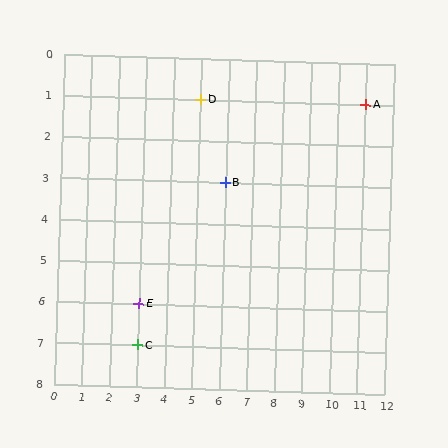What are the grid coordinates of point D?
Point D is at grid coordinates (5, 1).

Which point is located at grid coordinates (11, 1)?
Point A is at (11, 1).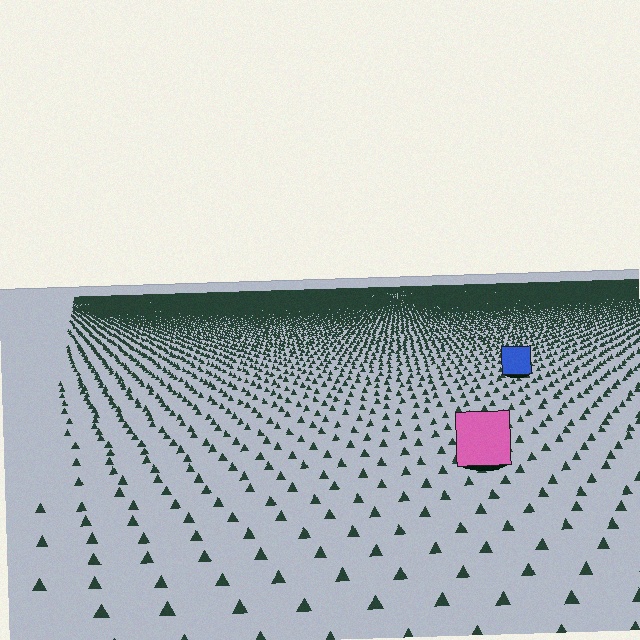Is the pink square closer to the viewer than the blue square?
Yes. The pink square is closer — you can tell from the texture gradient: the ground texture is coarser near it.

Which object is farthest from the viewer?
The blue square is farthest from the viewer. It appears smaller and the ground texture around it is denser.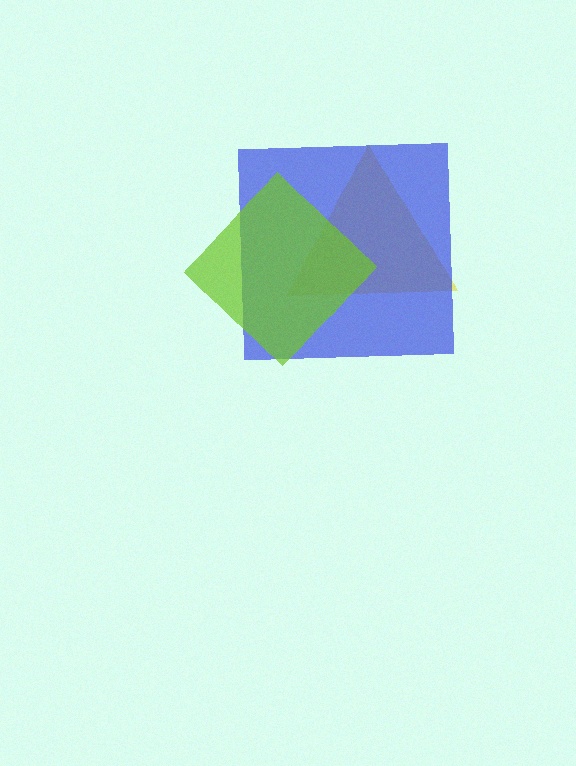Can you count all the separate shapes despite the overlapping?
Yes, there are 3 separate shapes.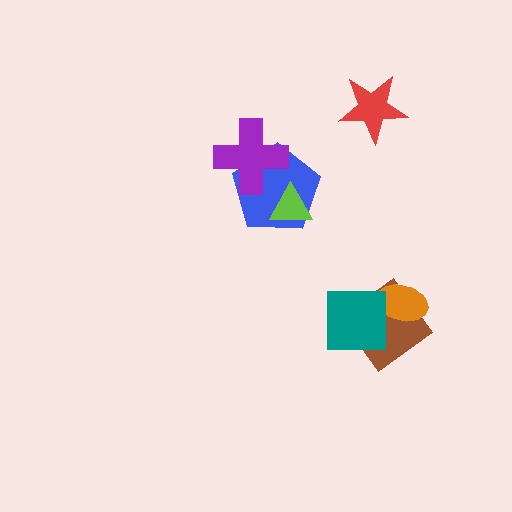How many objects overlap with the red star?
0 objects overlap with the red star.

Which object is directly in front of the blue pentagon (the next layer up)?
The purple cross is directly in front of the blue pentagon.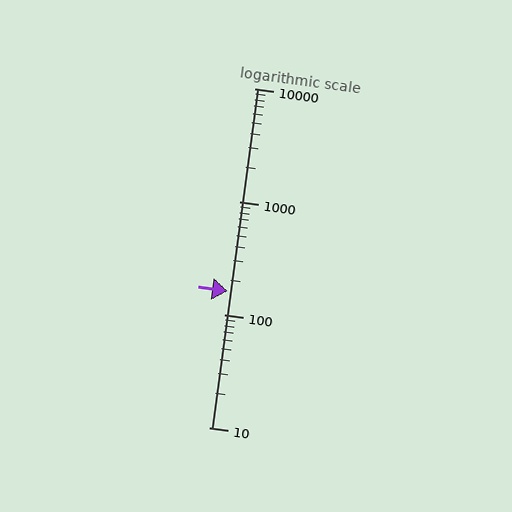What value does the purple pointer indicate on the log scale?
The pointer indicates approximately 160.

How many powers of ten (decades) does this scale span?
The scale spans 3 decades, from 10 to 10000.